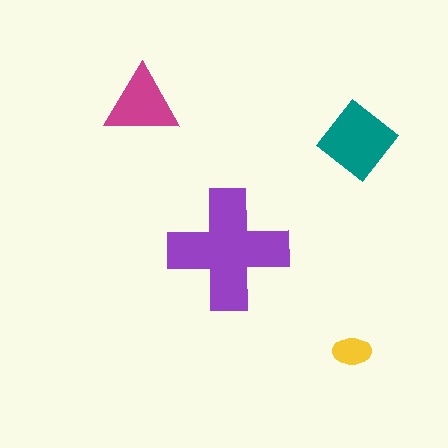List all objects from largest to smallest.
The purple cross, the teal diamond, the magenta triangle, the yellow ellipse.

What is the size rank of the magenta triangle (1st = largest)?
3rd.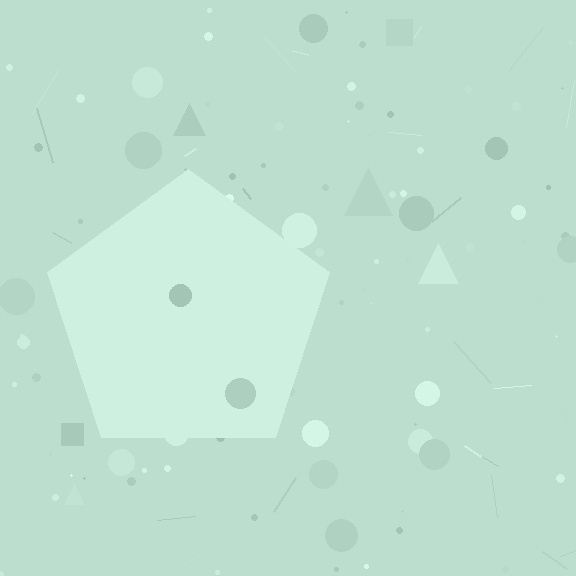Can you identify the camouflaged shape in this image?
The camouflaged shape is a pentagon.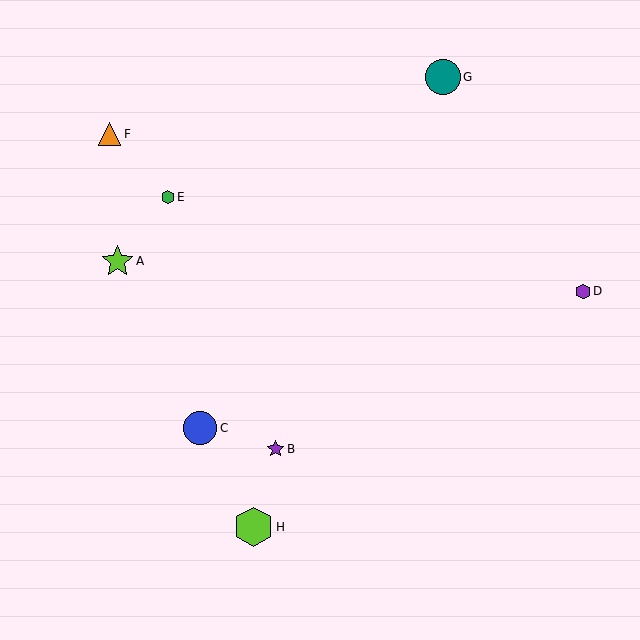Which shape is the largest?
The lime hexagon (labeled H) is the largest.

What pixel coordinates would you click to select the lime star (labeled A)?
Click at (117, 261) to select the lime star A.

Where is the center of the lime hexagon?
The center of the lime hexagon is at (254, 527).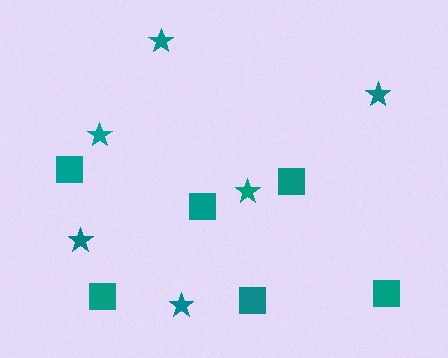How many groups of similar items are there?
There are 2 groups: one group of stars (6) and one group of squares (6).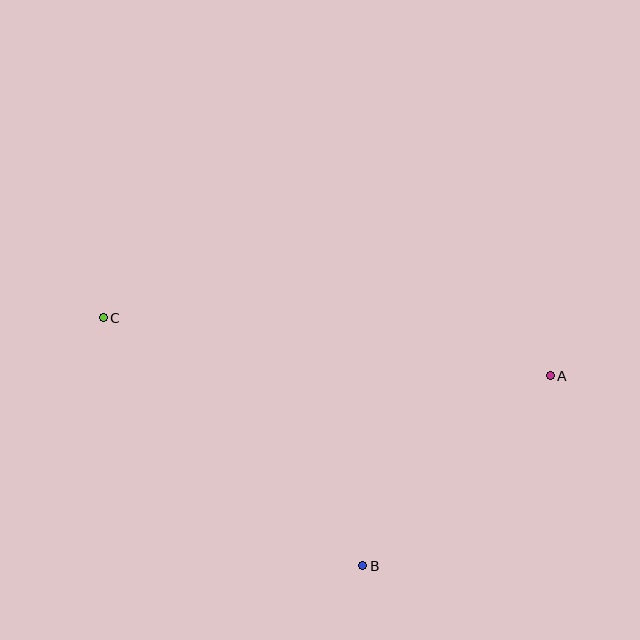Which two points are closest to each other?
Points A and B are closest to each other.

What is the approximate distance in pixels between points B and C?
The distance between B and C is approximately 359 pixels.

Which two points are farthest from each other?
Points A and C are farthest from each other.